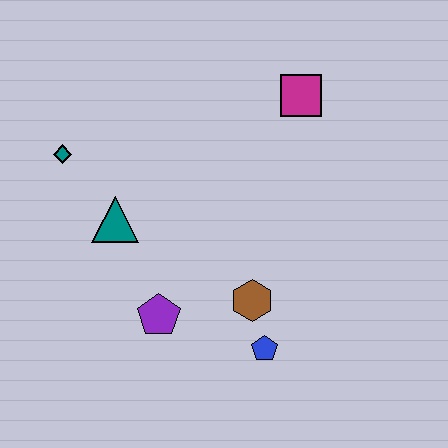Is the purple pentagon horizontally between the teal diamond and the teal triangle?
No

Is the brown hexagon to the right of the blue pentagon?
No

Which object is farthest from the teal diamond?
The blue pentagon is farthest from the teal diamond.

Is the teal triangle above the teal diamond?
No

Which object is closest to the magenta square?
The brown hexagon is closest to the magenta square.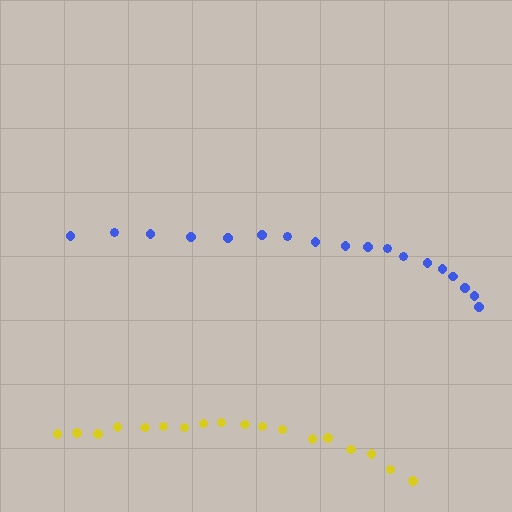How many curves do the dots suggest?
There are 2 distinct paths.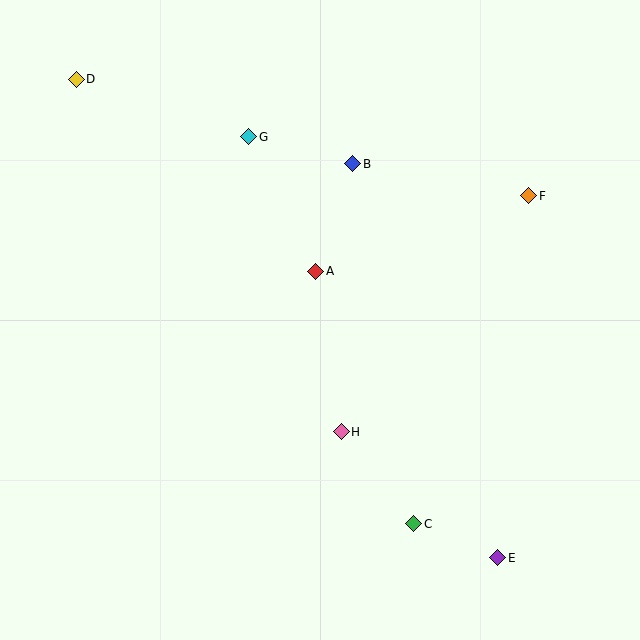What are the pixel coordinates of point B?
Point B is at (353, 164).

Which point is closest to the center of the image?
Point A at (316, 271) is closest to the center.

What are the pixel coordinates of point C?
Point C is at (414, 524).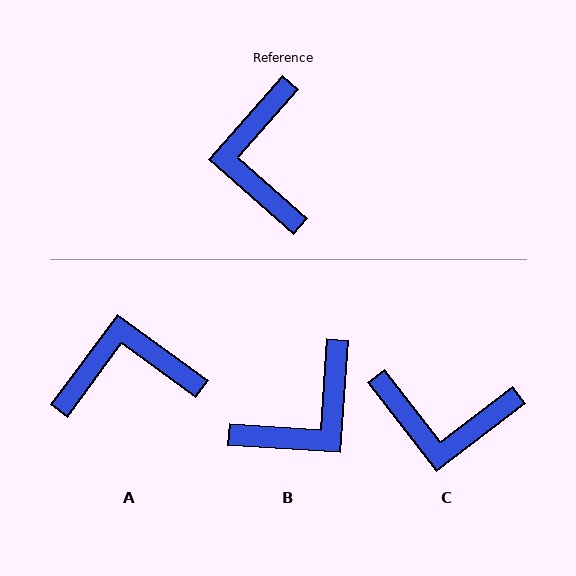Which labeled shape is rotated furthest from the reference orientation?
B, about 127 degrees away.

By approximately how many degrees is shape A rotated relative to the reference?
Approximately 85 degrees clockwise.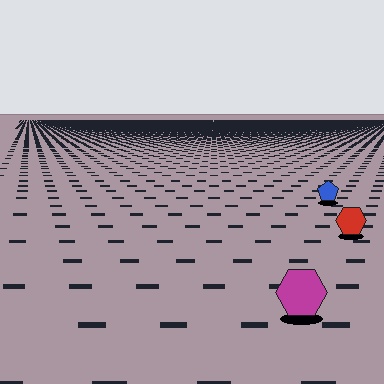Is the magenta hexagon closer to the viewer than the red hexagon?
Yes. The magenta hexagon is closer — you can tell from the texture gradient: the ground texture is coarser near it.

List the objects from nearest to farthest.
From nearest to farthest: the magenta hexagon, the red hexagon, the blue pentagon.